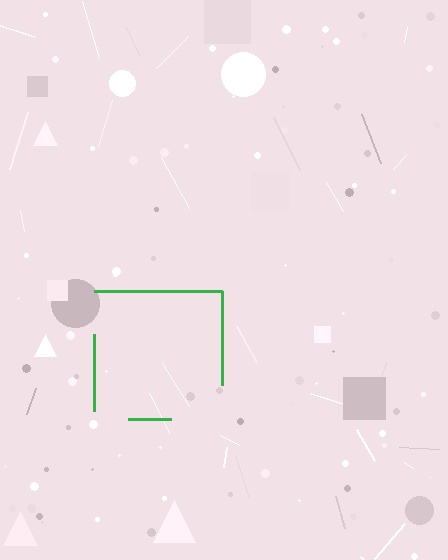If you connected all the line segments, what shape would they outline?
They would outline a square.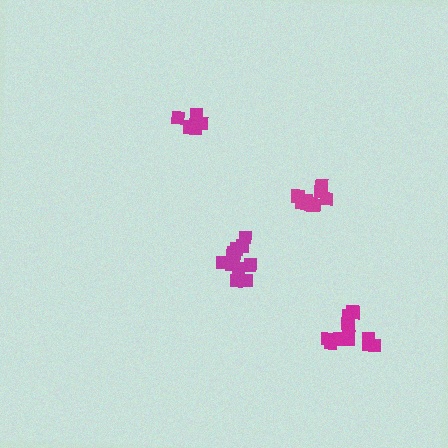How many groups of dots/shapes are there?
There are 4 groups.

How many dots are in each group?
Group 1: 13 dots, Group 2: 8 dots, Group 3: 7 dots, Group 4: 13 dots (41 total).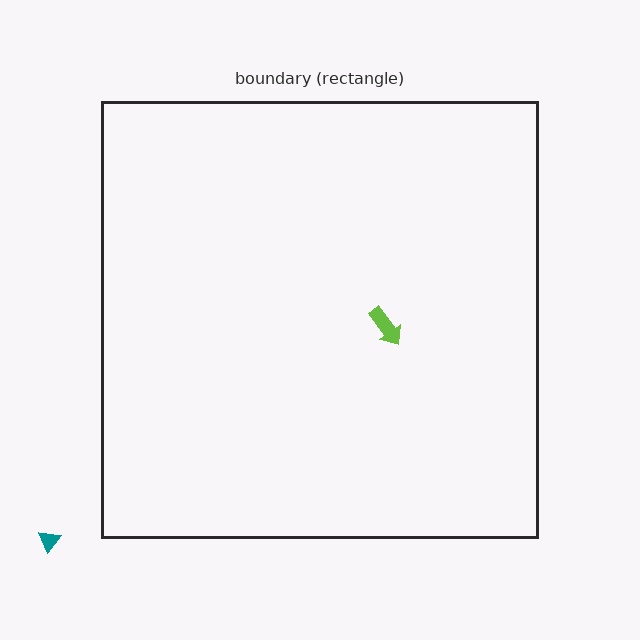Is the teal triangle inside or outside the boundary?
Outside.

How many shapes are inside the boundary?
1 inside, 1 outside.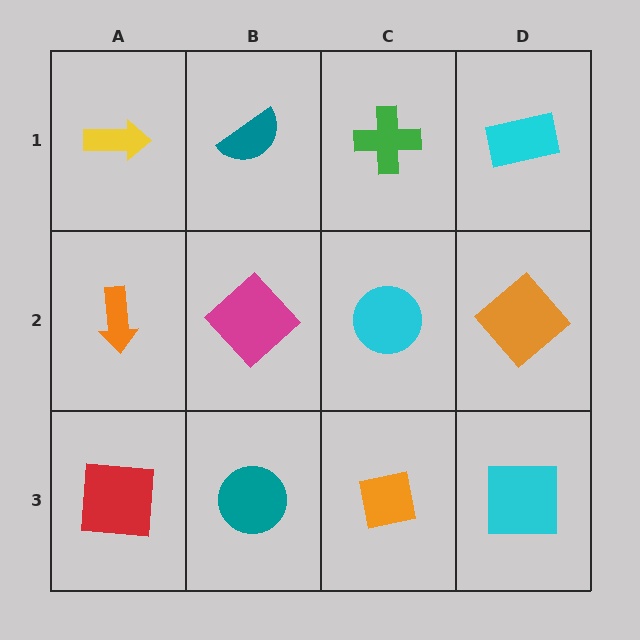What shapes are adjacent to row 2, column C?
A green cross (row 1, column C), an orange square (row 3, column C), a magenta diamond (row 2, column B), an orange diamond (row 2, column D).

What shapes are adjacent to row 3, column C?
A cyan circle (row 2, column C), a teal circle (row 3, column B), a cyan square (row 3, column D).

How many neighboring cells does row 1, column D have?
2.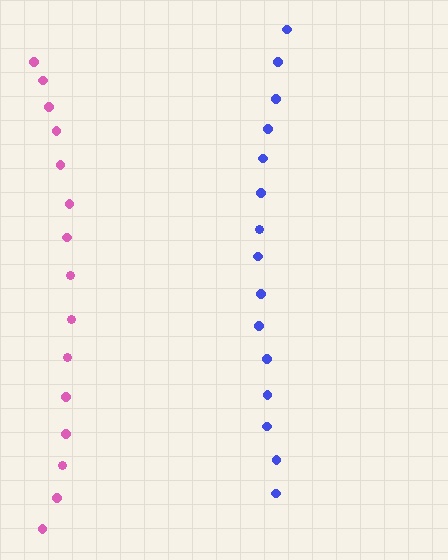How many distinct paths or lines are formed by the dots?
There are 2 distinct paths.